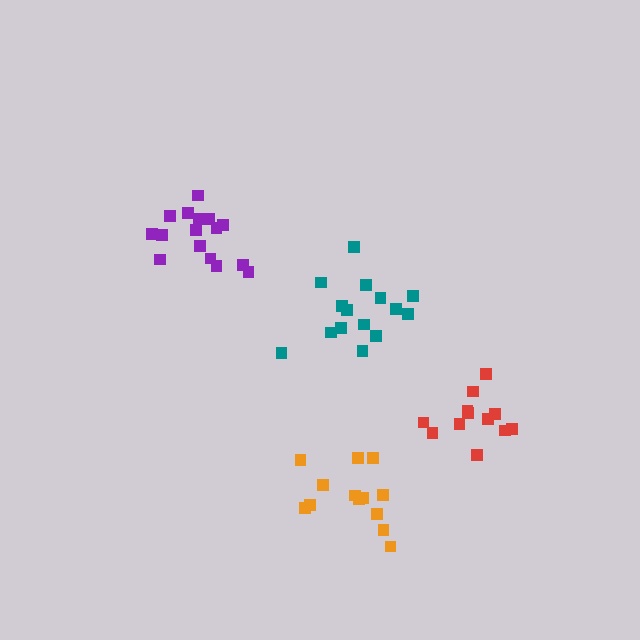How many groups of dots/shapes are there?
There are 4 groups.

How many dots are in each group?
Group 1: 16 dots, Group 2: 15 dots, Group 3: 13 dots, Group 4: 12 dots (56 total).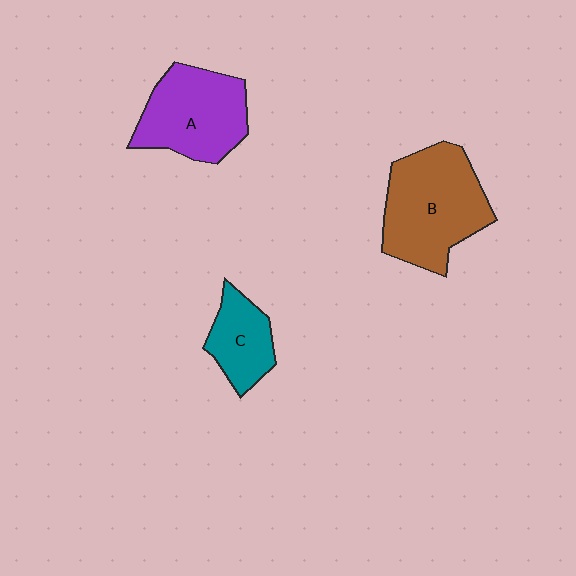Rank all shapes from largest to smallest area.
From largest to smallest: B (brown), A (purple), C (teal).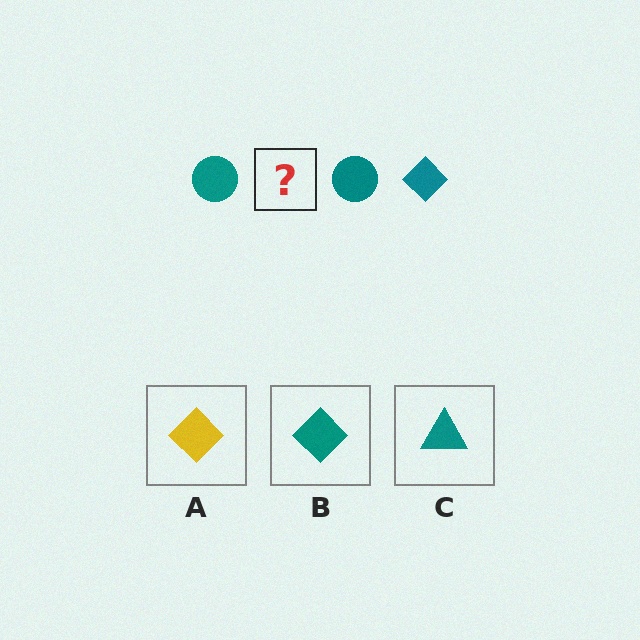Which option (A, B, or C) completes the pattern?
B.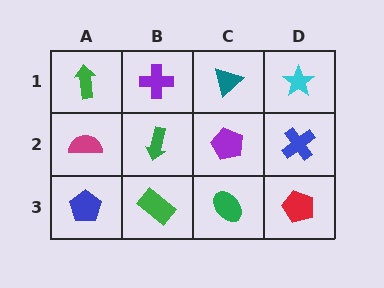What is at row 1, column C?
A teal triangle.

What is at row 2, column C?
A purple pentagon.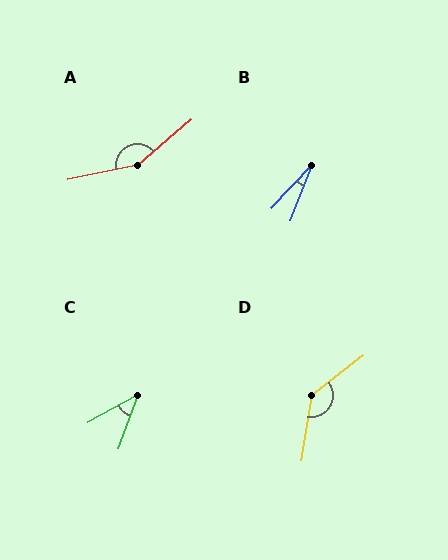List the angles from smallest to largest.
B (21°), C (41°), D (136°), A (151°).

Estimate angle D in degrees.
Approximately 136 degrees.